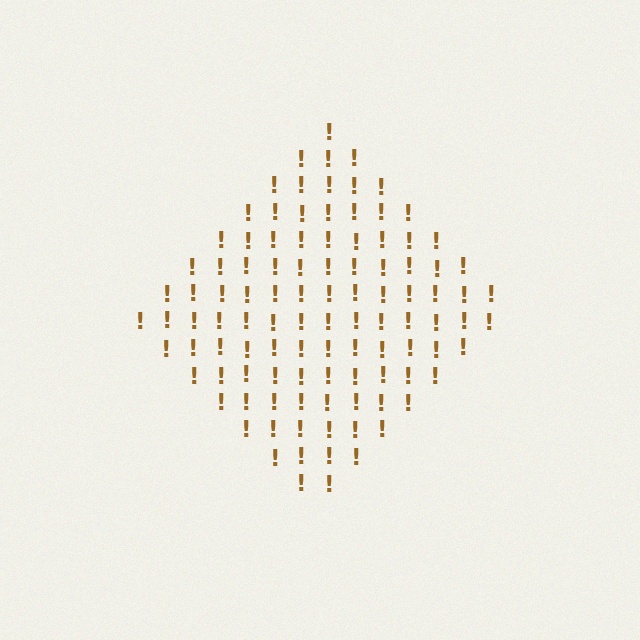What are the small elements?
The small elements are exclamation marks.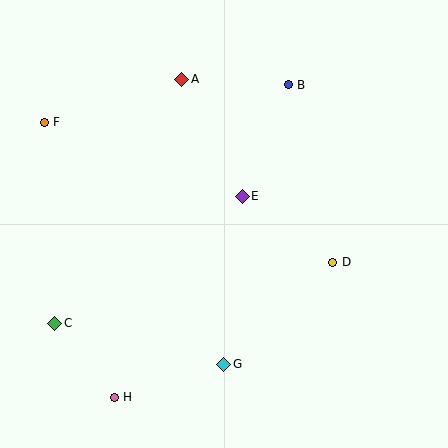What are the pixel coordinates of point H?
Point H is at (114, 397).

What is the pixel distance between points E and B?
The distance between E and B is 121 pixels.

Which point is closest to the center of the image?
Point E at (242, 196) is closest to the center.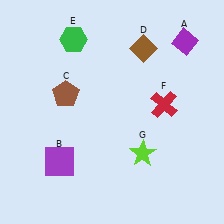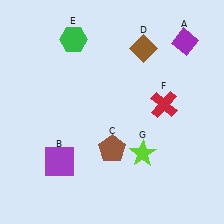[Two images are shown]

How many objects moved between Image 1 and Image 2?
1 object moved between the two images.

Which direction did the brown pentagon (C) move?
The brown pentagon (C) moved down.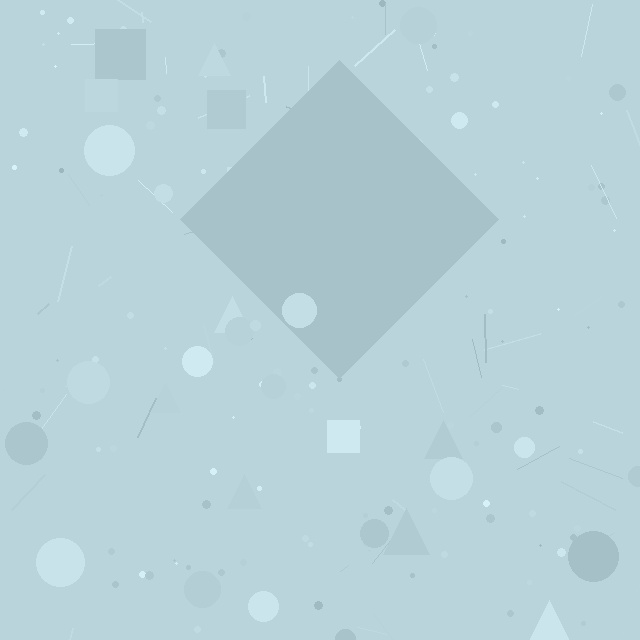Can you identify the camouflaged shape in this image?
The camouflaged shape is a diamond.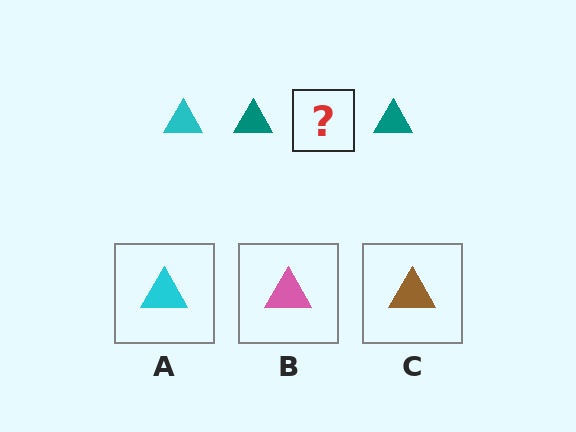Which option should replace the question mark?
Option A.